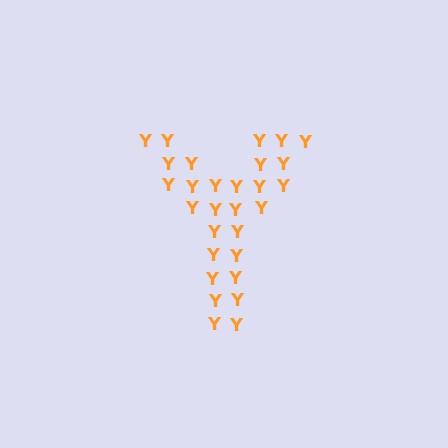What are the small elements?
The small elements are letter Y's.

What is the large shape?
The large shape is the letter Y.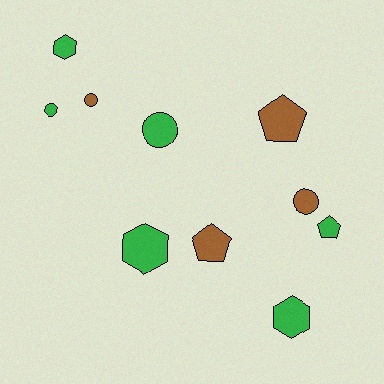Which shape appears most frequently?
Circle, with 4 objects.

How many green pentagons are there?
There is 1 green pentagon.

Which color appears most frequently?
Green, with 6 objects.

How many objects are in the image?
There are 10 objects.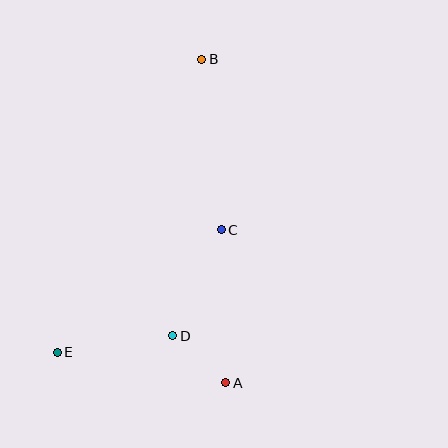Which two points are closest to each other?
Points A and D are closest to each other.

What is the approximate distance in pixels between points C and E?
The distance between C and E is approximately 205 pixels.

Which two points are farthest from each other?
Points B and E are farthest from each other.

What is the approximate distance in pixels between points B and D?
The distance between B and D is approximately 278 pixels.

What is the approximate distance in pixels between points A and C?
The distance between A and C is approximately 153 pixels.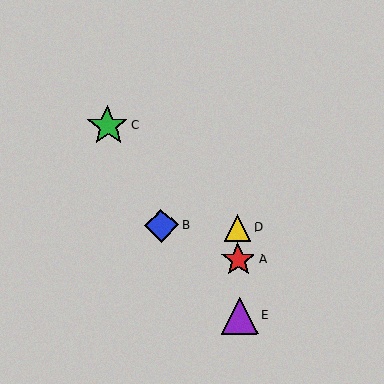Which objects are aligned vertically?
Objects A, D, E are aligned vertically.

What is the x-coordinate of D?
Object D is at x≈237.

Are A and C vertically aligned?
No, A is at x≈238 and C is at x≈108.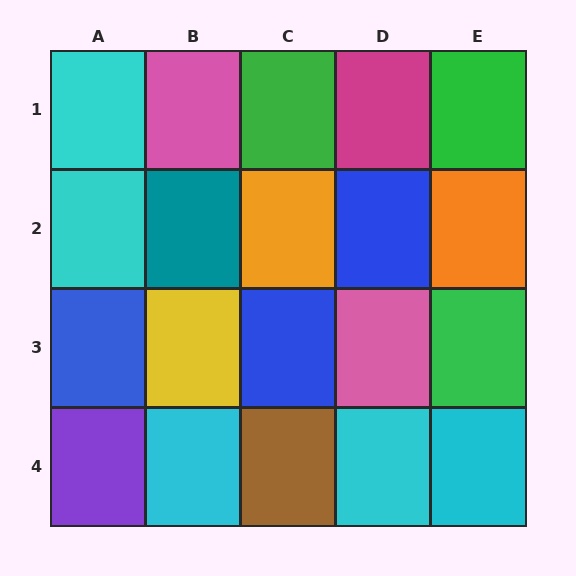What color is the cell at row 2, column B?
Teal.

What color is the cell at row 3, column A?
Blue.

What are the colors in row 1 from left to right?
Cyan, pink, green, magenta, green.